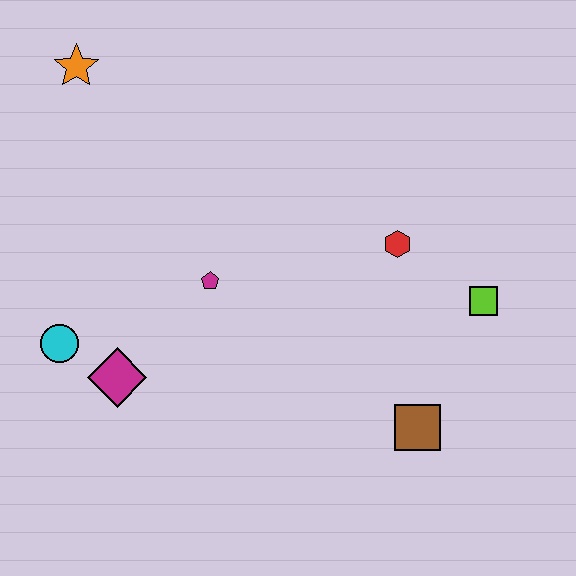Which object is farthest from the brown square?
The orange star is farthest from the brown square.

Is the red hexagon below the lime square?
No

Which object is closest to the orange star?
The magenta pentagon is closest to the orange star.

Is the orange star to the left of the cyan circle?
No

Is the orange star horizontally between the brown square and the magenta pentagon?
No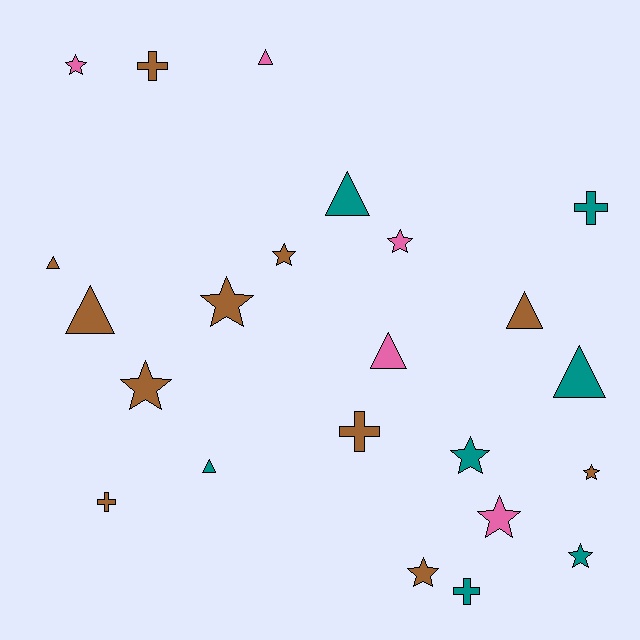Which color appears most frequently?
Brown, with 11 objects.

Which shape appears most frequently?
Star, with 10 objects.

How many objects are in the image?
There are 23 objects.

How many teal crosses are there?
There are 2 teal crosses.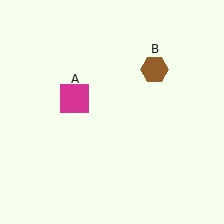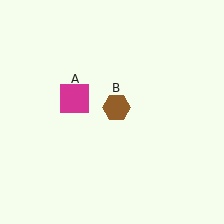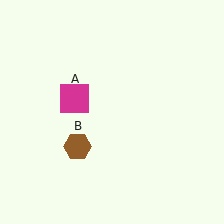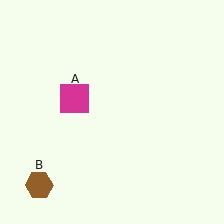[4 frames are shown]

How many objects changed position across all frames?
1 object changed position: brown hexagon (object B).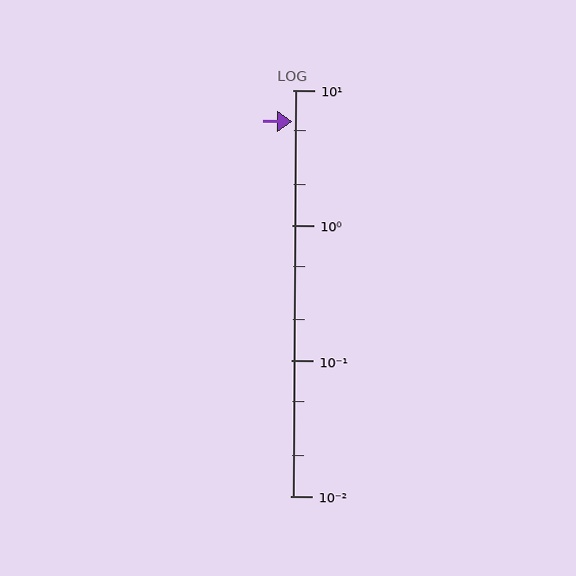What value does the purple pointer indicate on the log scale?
The pointer indicates approximately 5.9.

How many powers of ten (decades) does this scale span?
The scale spans 3 decades, from 0.01 to 10.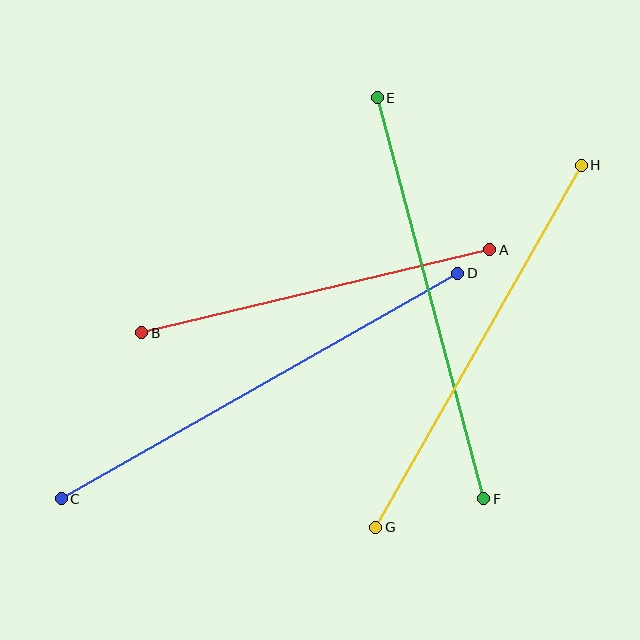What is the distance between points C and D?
The distance is approximately 456 pixels.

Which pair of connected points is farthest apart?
Points C and D are farthest apart.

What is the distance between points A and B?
The distance is approximately 358 pixels.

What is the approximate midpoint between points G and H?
The midpoint is at approximately (478, 346) pixels.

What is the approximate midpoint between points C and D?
The midpoint is at approximately (259, 386) pixels.